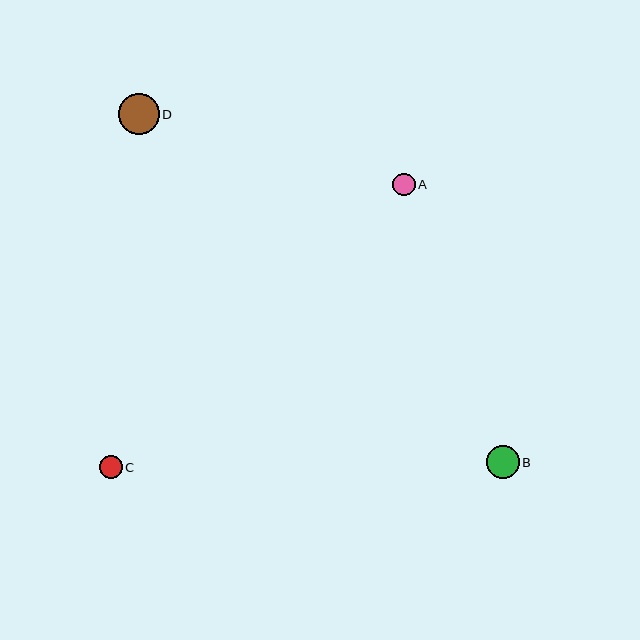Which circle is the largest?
Circle D is the largest with a size of approximately 41 pixels.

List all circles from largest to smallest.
From largest to smallest: D, B, C, A.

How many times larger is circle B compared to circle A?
Circle B is approximately 1.5 times the size of circle A.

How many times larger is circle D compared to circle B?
Circle D is approximately 1.2 times the size of circle B.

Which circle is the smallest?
Circle A is the smallest with a size of approximately 23 pixels.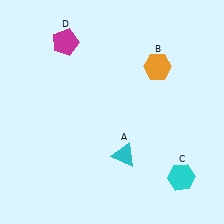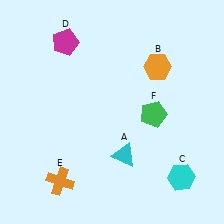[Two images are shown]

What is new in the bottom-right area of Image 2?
A green pentagon (F) was added in the bottom-right area of Image 2.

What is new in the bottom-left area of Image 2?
An orange cross (E) was added in the bottom-left area of Image 2.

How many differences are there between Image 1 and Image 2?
There are 2 differences between the two images.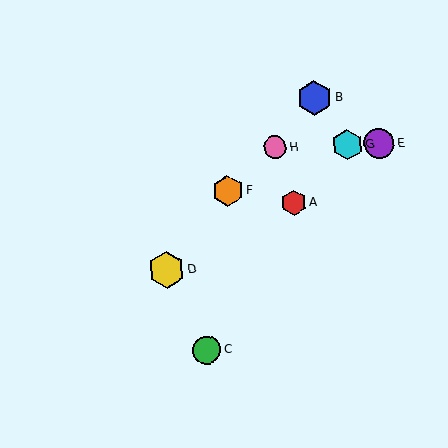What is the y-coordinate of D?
Object D is at y≈270.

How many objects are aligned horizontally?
3 objects (E, G, H) are aligned horizontally.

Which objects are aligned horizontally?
Objects E, G, H are aligned horizontally.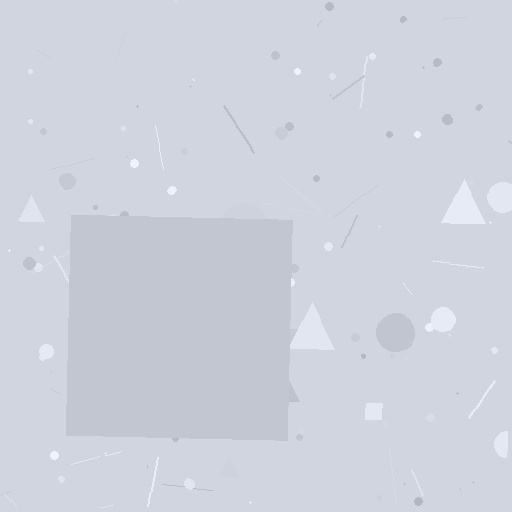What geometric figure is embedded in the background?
A square is embedded in the background.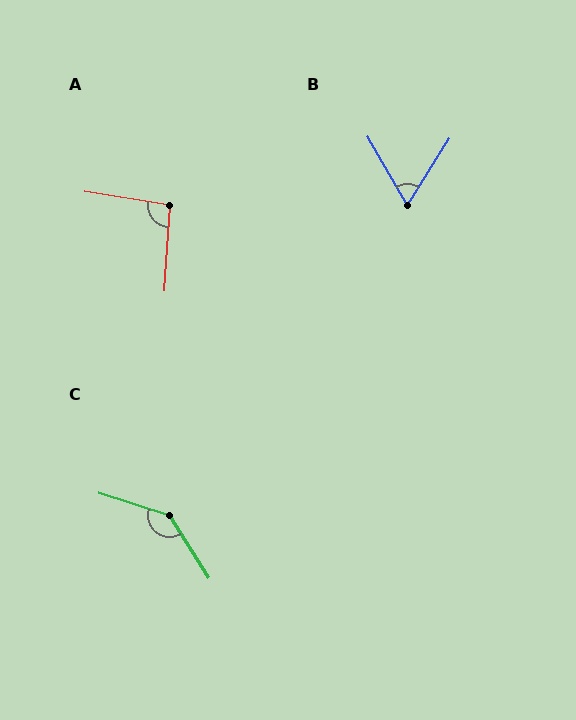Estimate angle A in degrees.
Approximately 96 degrees.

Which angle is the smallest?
B, at approximately 62 degrees.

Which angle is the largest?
C, at approximately 140 degrees.